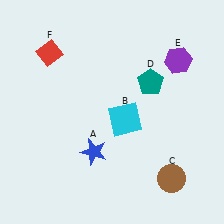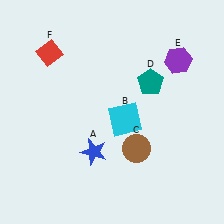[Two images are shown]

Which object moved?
The brown circle (C) moved left.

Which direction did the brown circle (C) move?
The brown circle (C) moved left.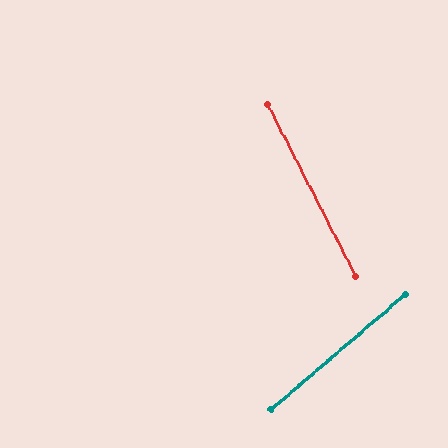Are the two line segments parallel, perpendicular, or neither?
Neither parallel nor perpendicular — they differ by about 77°.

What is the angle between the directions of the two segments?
Approximately 77 degrees.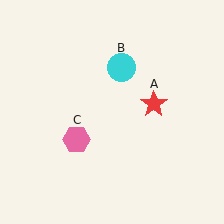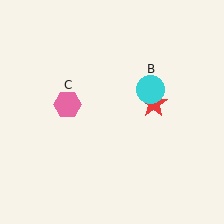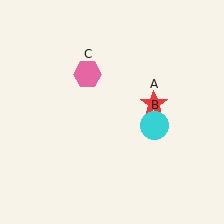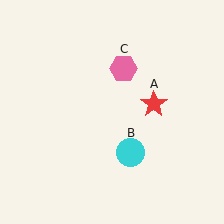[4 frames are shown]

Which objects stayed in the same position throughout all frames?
Red star (object A) remained stationary.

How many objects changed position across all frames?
2 objects changed position: cyan circle (object B), pink hexagon (object C).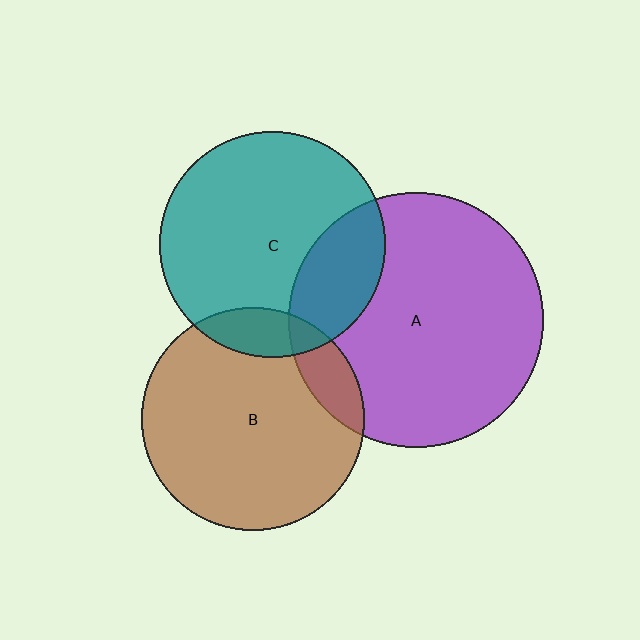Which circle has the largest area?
Circle A (purple).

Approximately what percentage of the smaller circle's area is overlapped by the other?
Approximately 10%.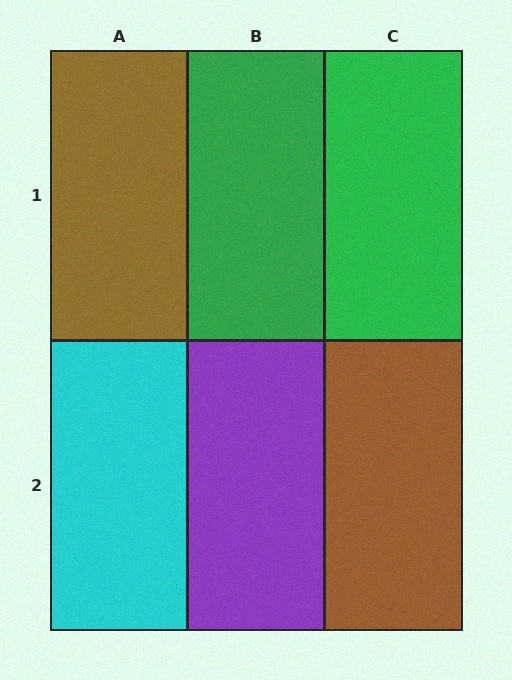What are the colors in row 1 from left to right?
Brown, green, green.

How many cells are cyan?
1 cell is cyan.